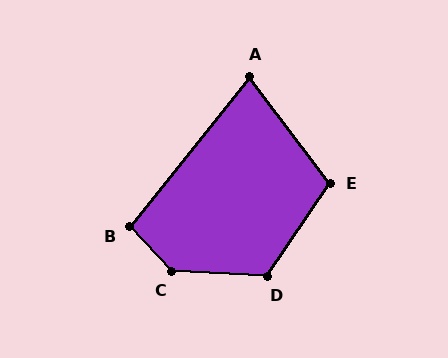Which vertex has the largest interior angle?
C, at approximately 136 degrees.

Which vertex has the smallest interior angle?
A, at approximately 75 degrees.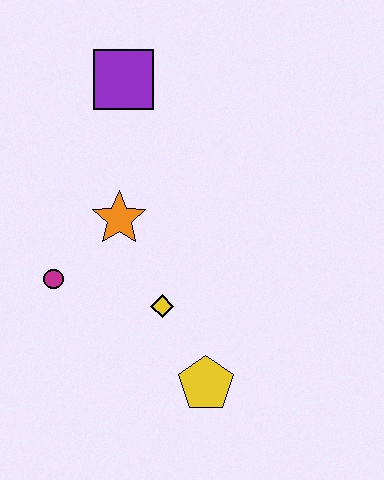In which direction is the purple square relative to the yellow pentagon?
The purple square is above the yellow pentagon.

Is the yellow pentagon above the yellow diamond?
No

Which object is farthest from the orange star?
The yellow pentagon is farthest from the orange star.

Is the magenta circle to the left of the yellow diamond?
Yes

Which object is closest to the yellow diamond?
The yellow pentagon is closest to the yellow diamond.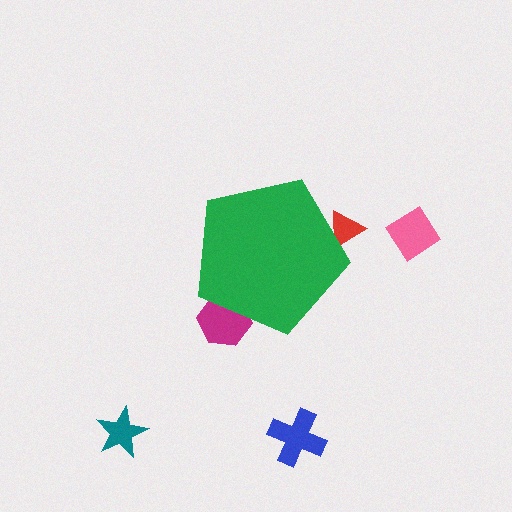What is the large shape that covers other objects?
A green pentagon.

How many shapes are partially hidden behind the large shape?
2 shapes are partially hidden.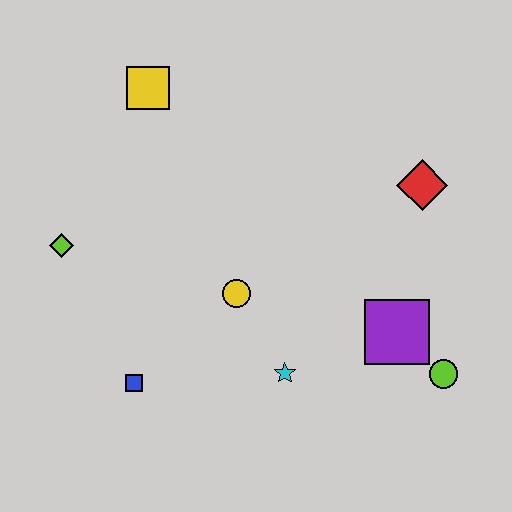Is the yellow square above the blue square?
Yes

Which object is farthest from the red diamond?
The lime diamond is farthest from the red diamond.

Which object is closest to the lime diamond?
The blue square is closest to the lime diamond.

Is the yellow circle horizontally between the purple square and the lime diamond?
Yes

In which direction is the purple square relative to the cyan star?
The purple square is to the right of the cyan star.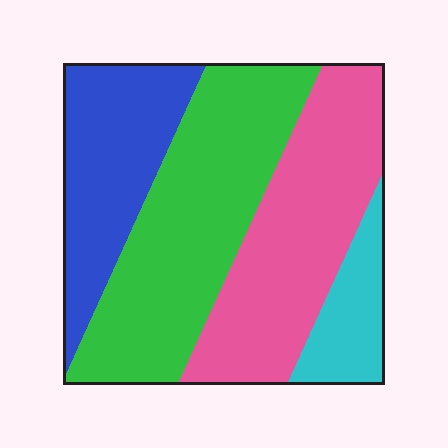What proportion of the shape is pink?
Pink covers 32% of the shape.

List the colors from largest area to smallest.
From largest to smallest: green, pink, blue, cyan.